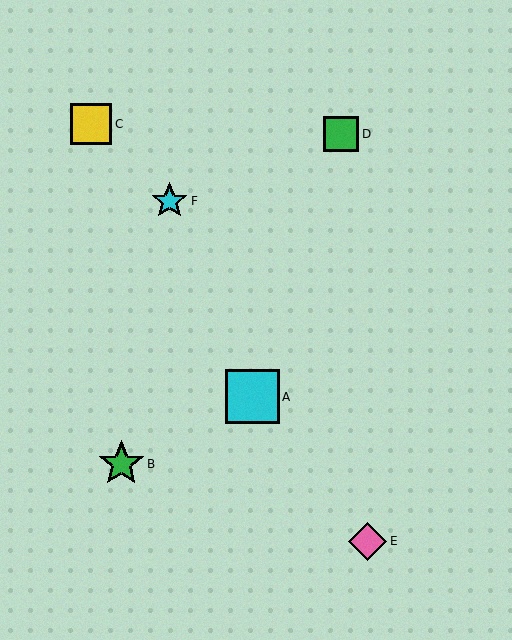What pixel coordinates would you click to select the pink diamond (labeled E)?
Click at (368, 541) to select the pink diamond E.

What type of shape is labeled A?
Shape A is a cyan square.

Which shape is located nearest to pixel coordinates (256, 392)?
The cyan square (labeled A) at (252, 397) is nearest to that location.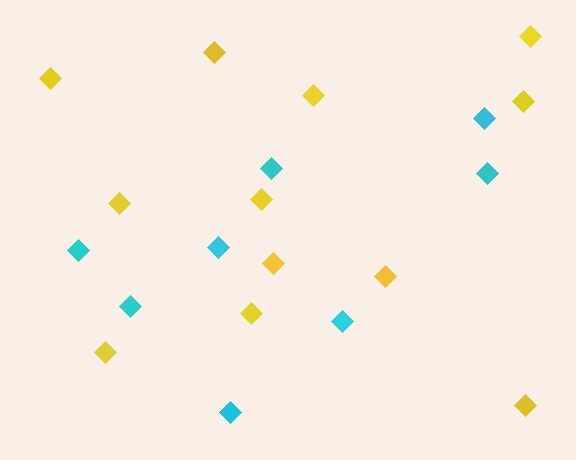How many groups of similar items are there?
There are 2 groups: one group of yellow diamonds (12) and one group of cyan diamonds (8).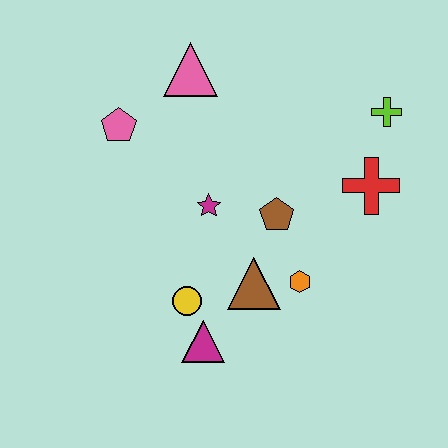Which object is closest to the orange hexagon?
The brown triangle is closest to the orange hexagon.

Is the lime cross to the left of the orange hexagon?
No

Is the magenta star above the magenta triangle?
Yes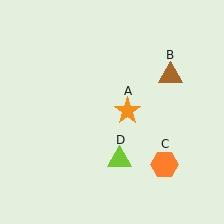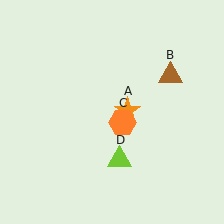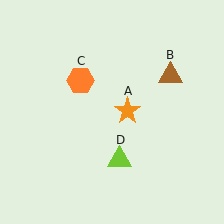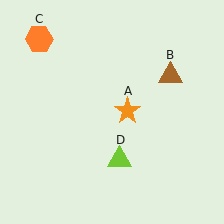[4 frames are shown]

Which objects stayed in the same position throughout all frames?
Orange star (object A) and brown triangle (object B) and lime triangle (object D) remained stationary.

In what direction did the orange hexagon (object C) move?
The orange hexagon (object C) moved up and to the left.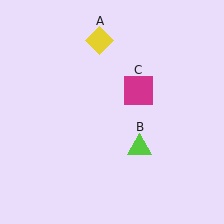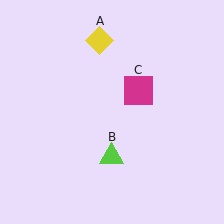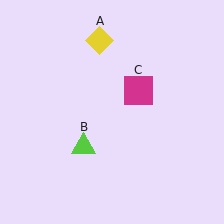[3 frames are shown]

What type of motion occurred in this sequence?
The lime triangle (object B) rotated clockwise around the center of the scene.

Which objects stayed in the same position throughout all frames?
Yellow diamond (object A) and magenta square (object C) remained stationary.